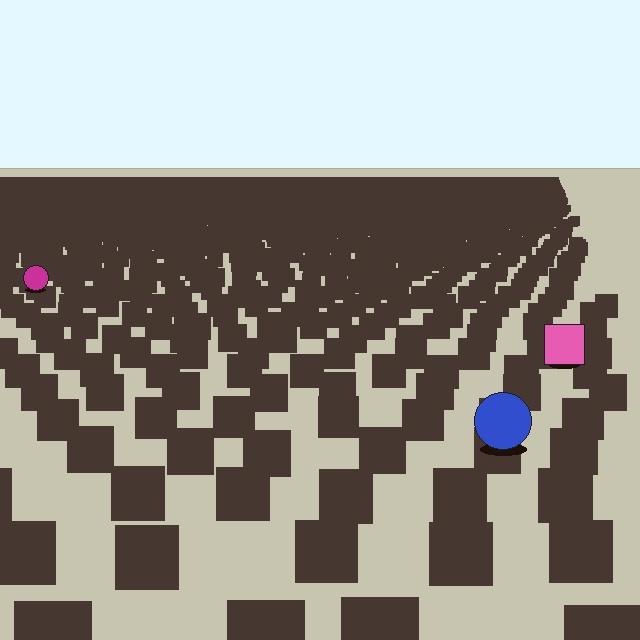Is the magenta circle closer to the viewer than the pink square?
No. The pink square is closer — you can tell from the texture gradient: the ground texture is coarser near it.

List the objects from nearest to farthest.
From nearest to farthest: the blue circle, the pink square, the magenta circle.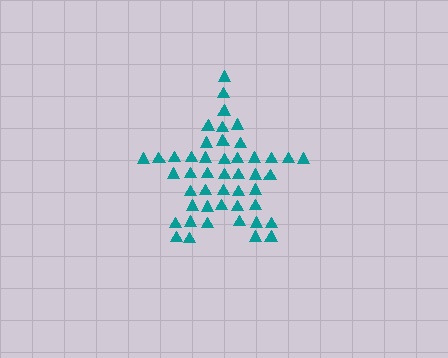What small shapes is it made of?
It is made of small triangles.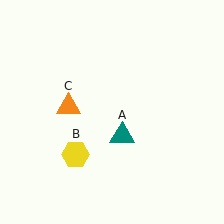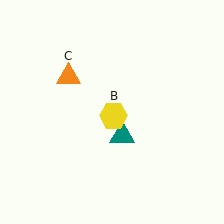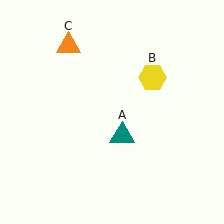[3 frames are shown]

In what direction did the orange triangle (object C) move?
The orange triangle (object C) moved up.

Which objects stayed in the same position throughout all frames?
Teal triangle (object A) remained stationary.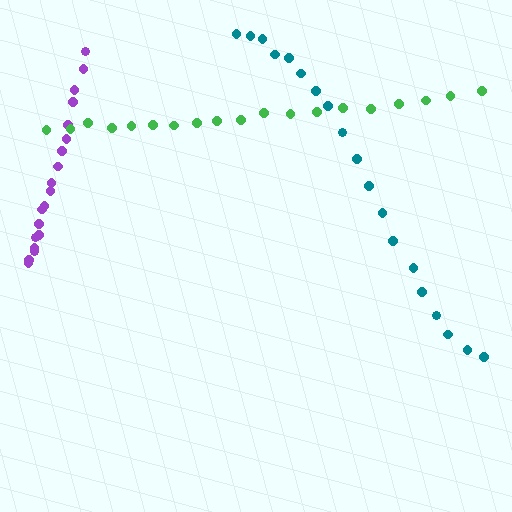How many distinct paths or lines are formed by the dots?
There are 3 distinct paths.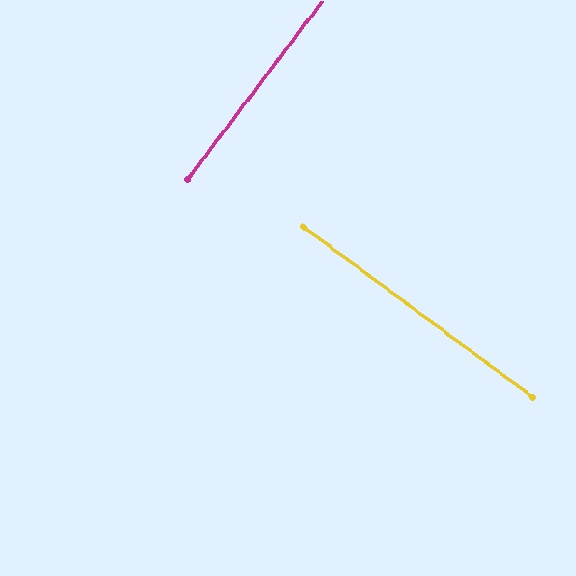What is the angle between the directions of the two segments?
Approximately 90 degrees.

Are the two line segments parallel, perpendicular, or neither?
Perpendicular — they meet at approximately 90°.